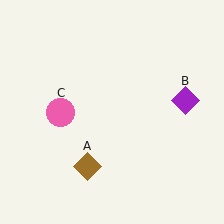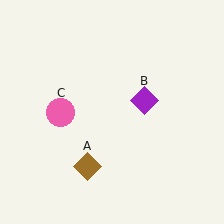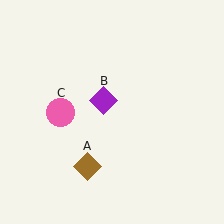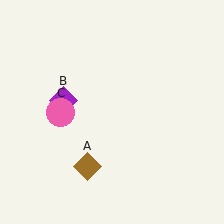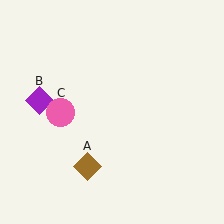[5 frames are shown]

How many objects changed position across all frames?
1 object changed position: purple diamond (object B).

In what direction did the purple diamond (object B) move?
The purple diamond (object B) moved left.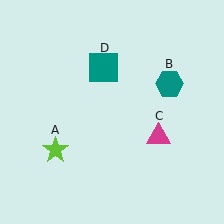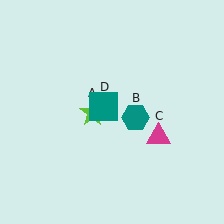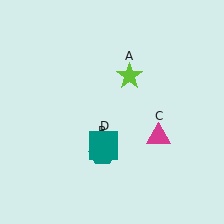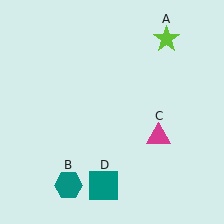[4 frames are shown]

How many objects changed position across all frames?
3 objects changed position: lime star (object A), teal hexagon (object B), teal square (object D).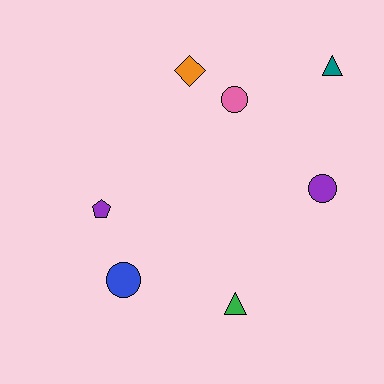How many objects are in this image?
There are 7 objects.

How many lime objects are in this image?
There are no lime objects.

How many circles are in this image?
There are 3 circles.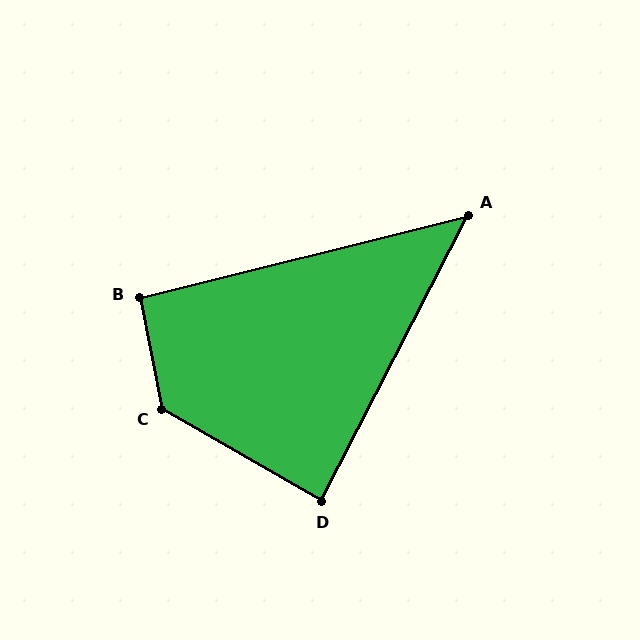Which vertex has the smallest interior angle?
A, at approximately 49 degrees.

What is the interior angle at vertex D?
Approximately 87 degrees (approximately right).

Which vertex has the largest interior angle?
C, at approximately 131 degrees.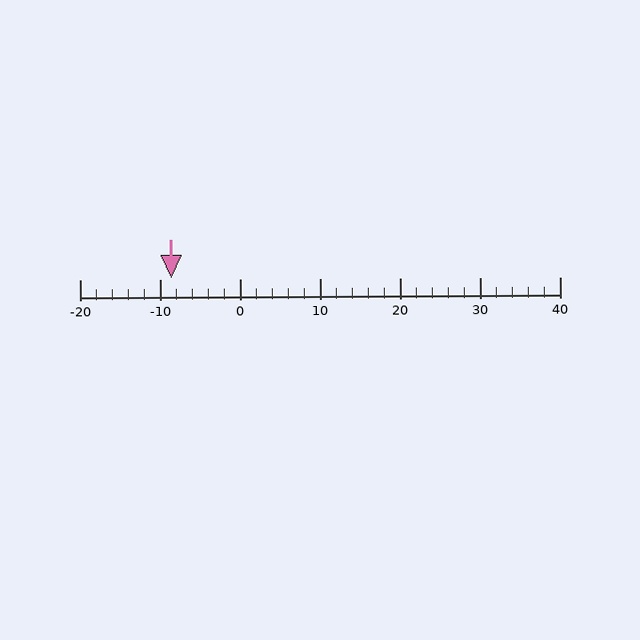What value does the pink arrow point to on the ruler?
The pink arrow points to approximately -9.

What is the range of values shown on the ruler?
The ruler shows values from -20 to 40.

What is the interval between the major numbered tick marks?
The major tick marks are spaced 10 units apart.